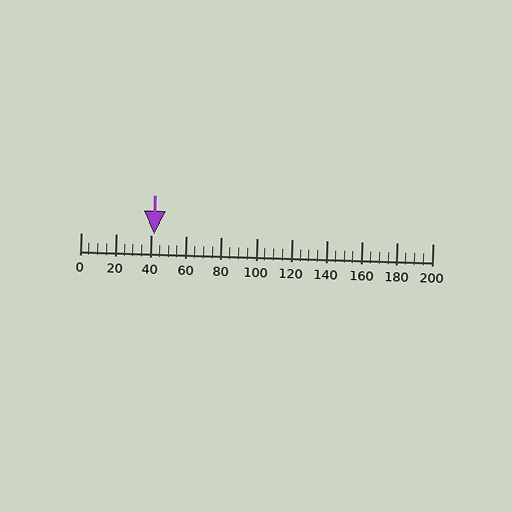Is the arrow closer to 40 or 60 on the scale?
The arrow is closer to 40.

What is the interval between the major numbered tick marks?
The major tick marks are spaced 20 units apart.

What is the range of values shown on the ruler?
The ruler shows values from 0 to 200.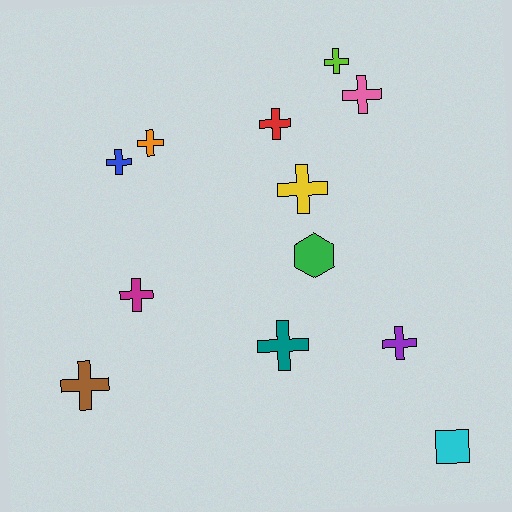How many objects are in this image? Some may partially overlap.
There are 12 objects.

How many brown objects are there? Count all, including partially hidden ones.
There is 1 brown object.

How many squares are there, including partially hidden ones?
There is 1 square.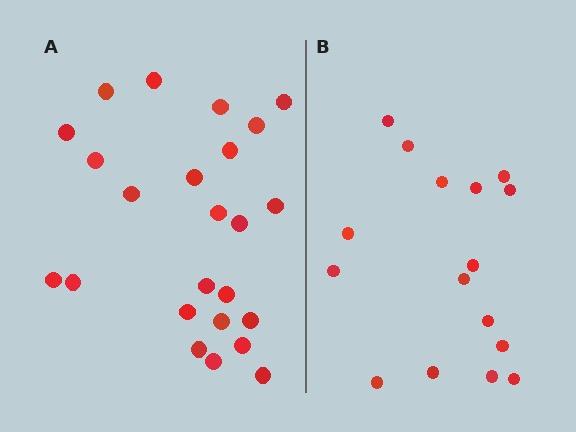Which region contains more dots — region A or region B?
Region A (the left region) has more dots.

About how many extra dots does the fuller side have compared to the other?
Region A has roughly 8 or so more dots than region B.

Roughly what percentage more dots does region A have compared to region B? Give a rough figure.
About 50% more.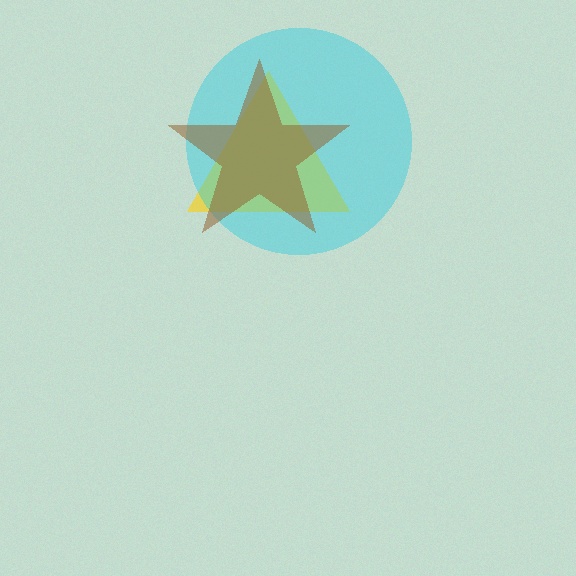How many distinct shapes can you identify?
There are 3 distinct shapes: a yellow triangle, a cyan circle, a brown star.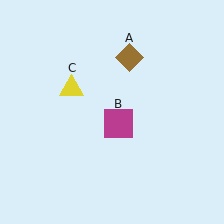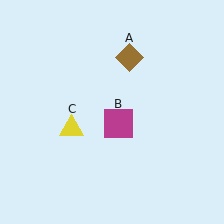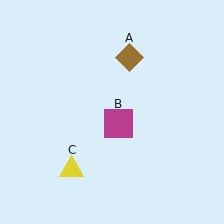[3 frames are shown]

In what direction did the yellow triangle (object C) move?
The yellow triangle (object C) moved down.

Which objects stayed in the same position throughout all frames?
Brown diamond (object A) and magenta square (object B) remained stationary.